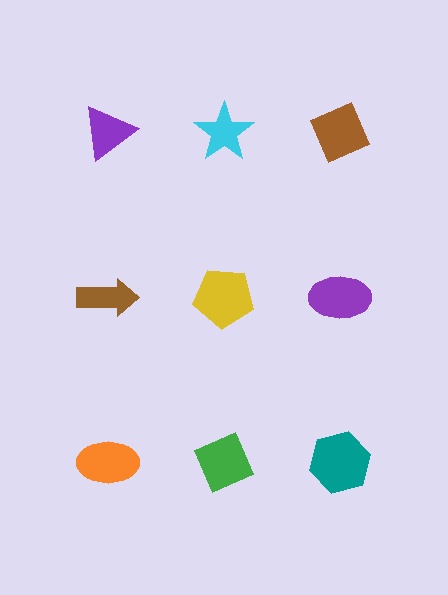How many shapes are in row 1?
3 shapes.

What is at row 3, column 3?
A teal hexagon.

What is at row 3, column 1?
An orange ellipse.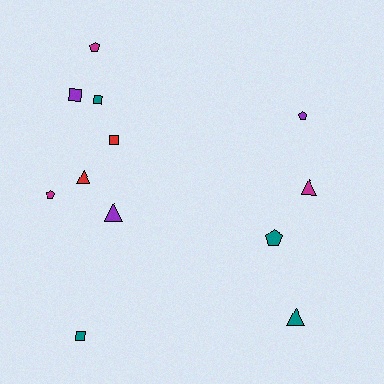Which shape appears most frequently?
Triangle, with 4 objects.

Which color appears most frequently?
Teal, with 4 objects.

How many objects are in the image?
There are 12 objects.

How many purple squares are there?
There is 1 purple square.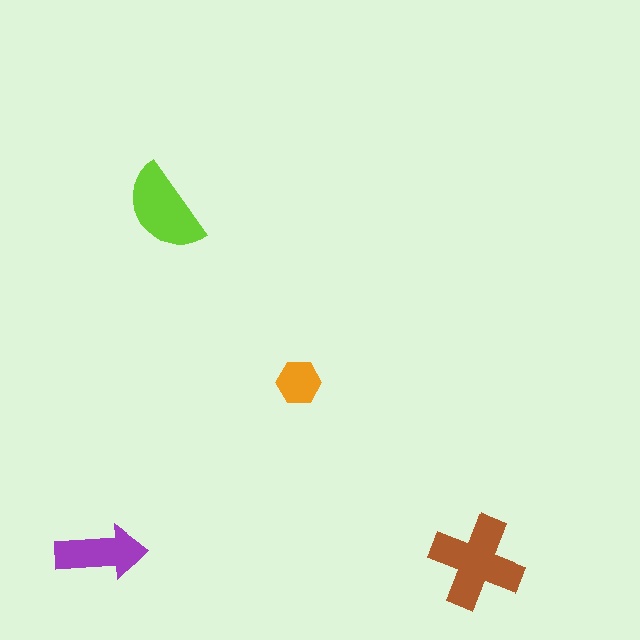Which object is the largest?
The brown cross.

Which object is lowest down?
The brown cross is bottommost.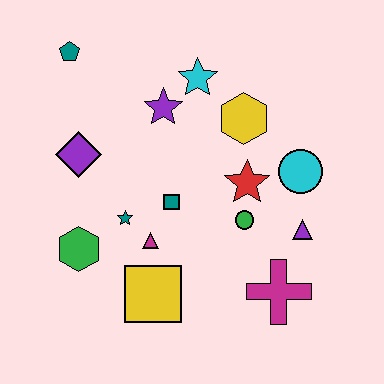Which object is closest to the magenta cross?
The purple triangle is closest to the magenta cross.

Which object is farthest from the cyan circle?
The teal pentagon is farthest from the cyan circle.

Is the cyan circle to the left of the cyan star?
No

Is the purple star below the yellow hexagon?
No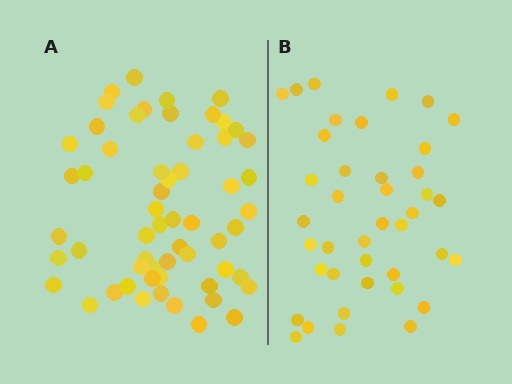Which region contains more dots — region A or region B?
Region A (the left region) has more dots.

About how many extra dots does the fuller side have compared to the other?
Region A has approximately 20 more dots than region B.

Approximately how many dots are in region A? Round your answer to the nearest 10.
About 60 dots. (The exact count is 58, which rounds to 60.)